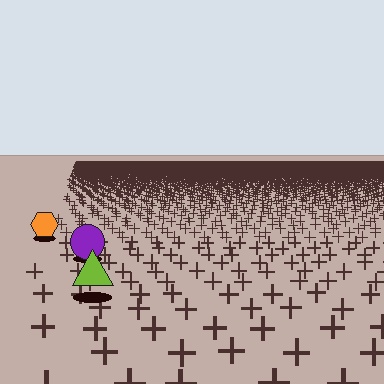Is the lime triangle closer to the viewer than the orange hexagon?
Yes. The lime triangle is closer — you can tell from the texture gradient: the ground texture is coarser near it.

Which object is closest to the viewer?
The lime triangle is closest. The texture marks near it are larger and more spread out.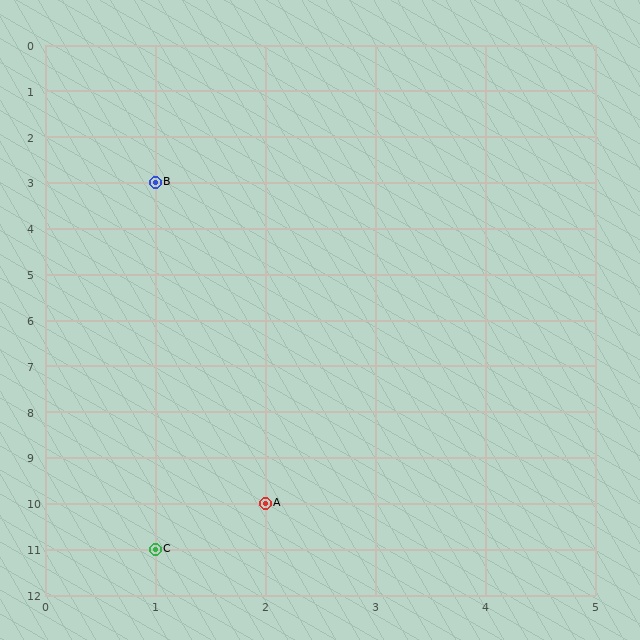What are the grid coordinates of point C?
Point C is at grid coordinates (1, 11).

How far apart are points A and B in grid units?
Points A and B are 1 column and 7 rows apart (about 7.1 grid units diagonally).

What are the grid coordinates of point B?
Point B is at grid coordinates (1, 3).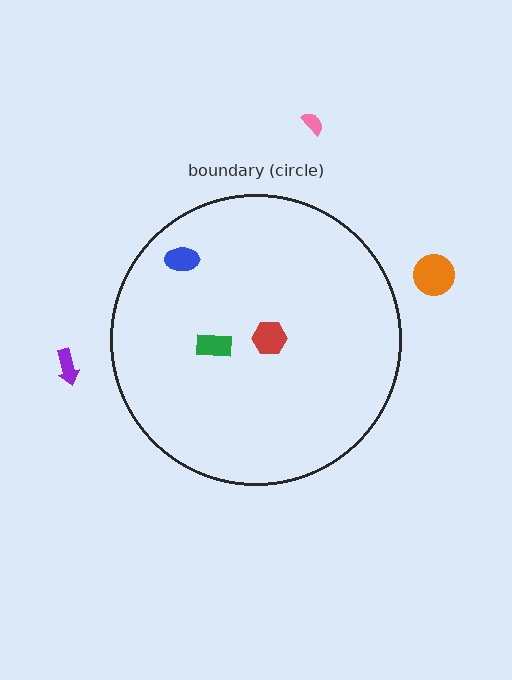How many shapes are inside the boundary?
3 inside, 3 outside.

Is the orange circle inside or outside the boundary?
Outside.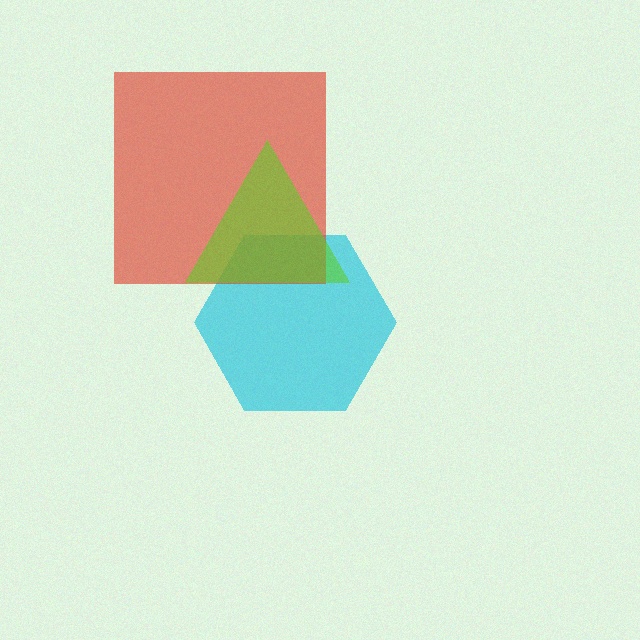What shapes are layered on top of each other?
The layered shapes are: a cyan hexagon, a red square, a lime triangle.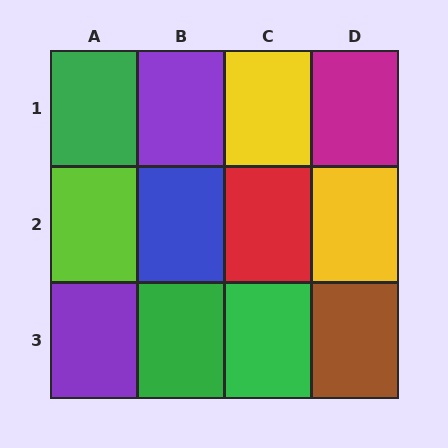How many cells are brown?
1 cell is brown.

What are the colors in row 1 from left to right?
Green, purple, yellow, magenta.